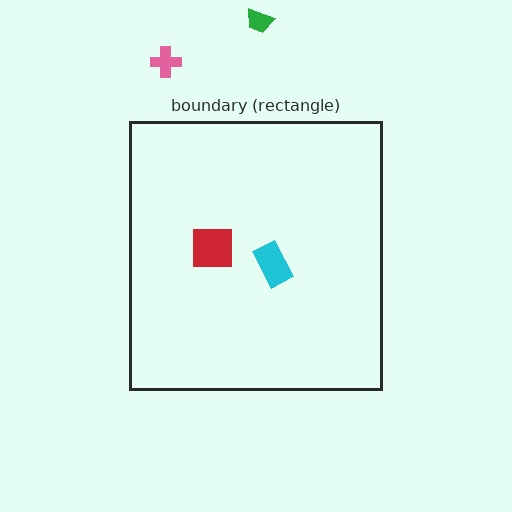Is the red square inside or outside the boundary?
Inside.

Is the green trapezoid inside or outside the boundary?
Outside.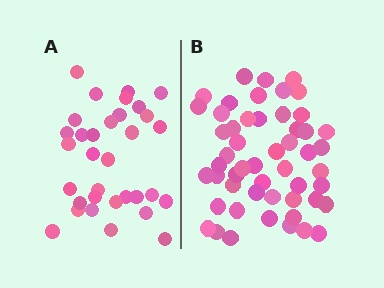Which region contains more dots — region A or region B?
Region B (the right region) has more dots.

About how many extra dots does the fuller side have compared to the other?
Region B has approximately 20 more dots than region A.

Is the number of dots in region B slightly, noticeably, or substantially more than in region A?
Region B has substantially more. The ratio is roughly 1.6 to 1.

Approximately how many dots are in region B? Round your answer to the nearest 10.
About 50 dots. (The exact count is 52, which rounds to 50.)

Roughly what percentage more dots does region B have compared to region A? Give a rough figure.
About 60% more.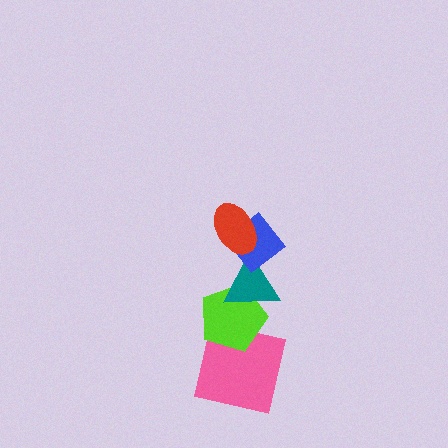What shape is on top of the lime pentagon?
The teal triangle is on top of the lime pentagon.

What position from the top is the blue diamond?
The blue diamond is 2nd from the top.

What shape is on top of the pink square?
The lime pentagon is on top of the pink square.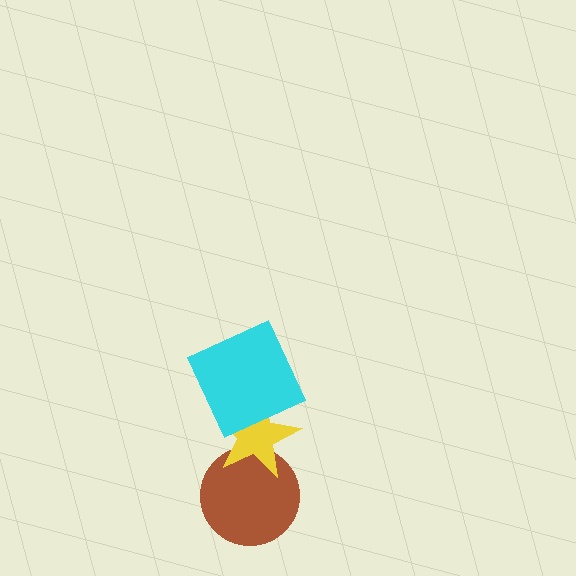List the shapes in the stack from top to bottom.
From top to bottom: the cyan square, the yellow star, the brown circle.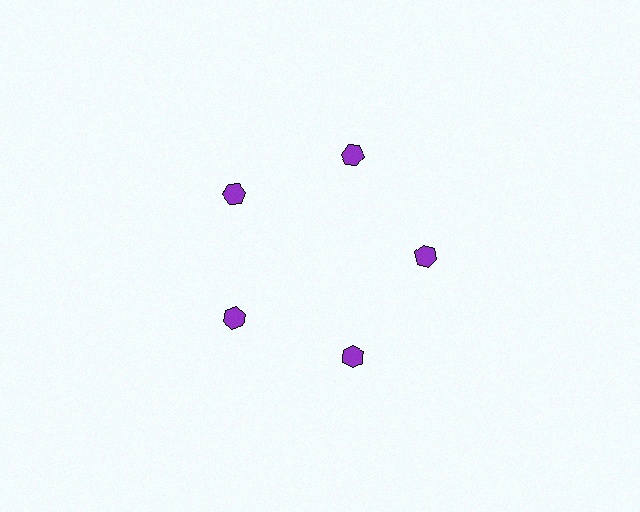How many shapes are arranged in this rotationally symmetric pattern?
There are 5 shapes, arranged in 5 groups of 1.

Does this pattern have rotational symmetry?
Yes, this pattern has 5-fold rotational symmetry. It looks the same after rotating 72 degrees around the center.